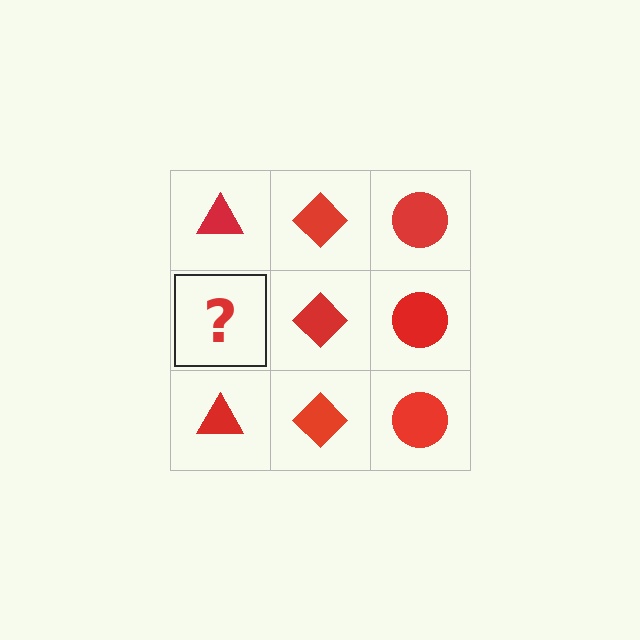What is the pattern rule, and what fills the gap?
The rule is that each column has a consistent shape. The gap should be filled with a red triangle.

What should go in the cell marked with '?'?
The missing cell should contain a red triangle.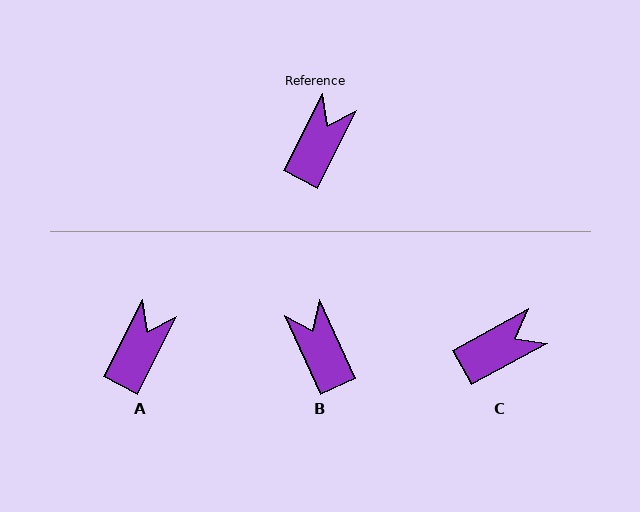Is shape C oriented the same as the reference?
No, it is off by about 35 degrees.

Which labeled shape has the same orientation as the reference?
A.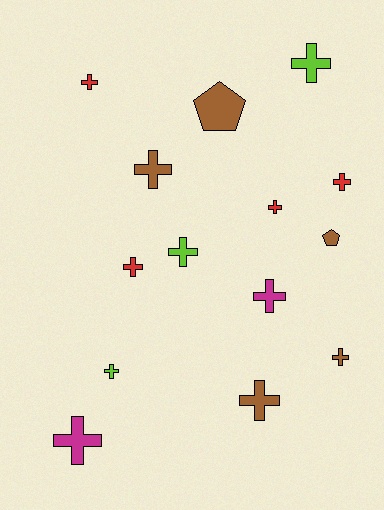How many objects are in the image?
There are 14 objects.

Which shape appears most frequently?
Cross, with 12 objects.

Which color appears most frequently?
Brown, with 5 objects.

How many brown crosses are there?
There are 3 brown crosses.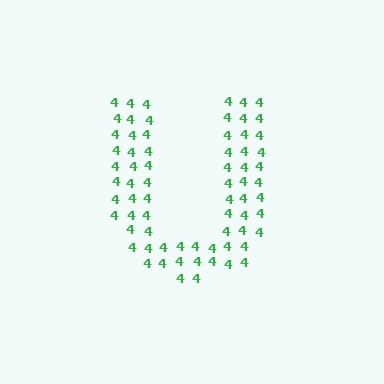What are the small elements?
The small elements are digit 4's.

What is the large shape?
The large shape is the letter U.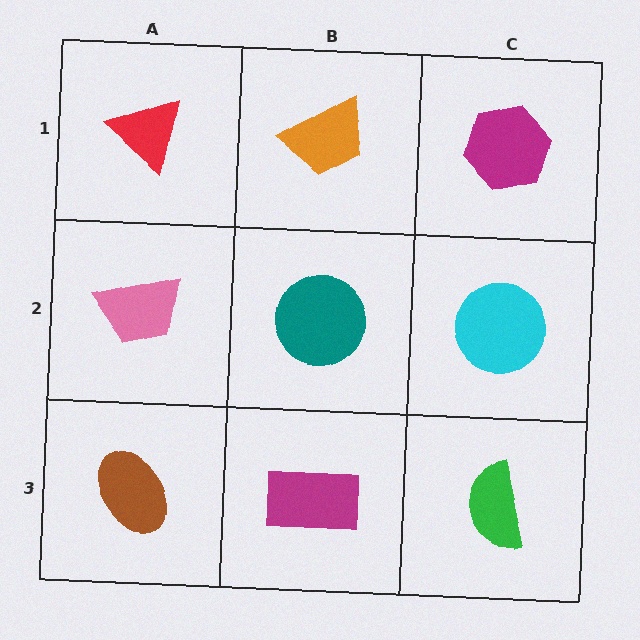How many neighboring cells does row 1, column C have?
2.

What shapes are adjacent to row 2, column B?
An orange trapezoid (row 1, column B), a magenta rectangle (row 3, column B), a pink trapezoid (row 2, column A), a cyan circle (row 2, column C).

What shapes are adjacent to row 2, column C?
A magenta hexagon (row 1, column C), a green semicircle (row 3, column C), a teal circle (row 2, column B).